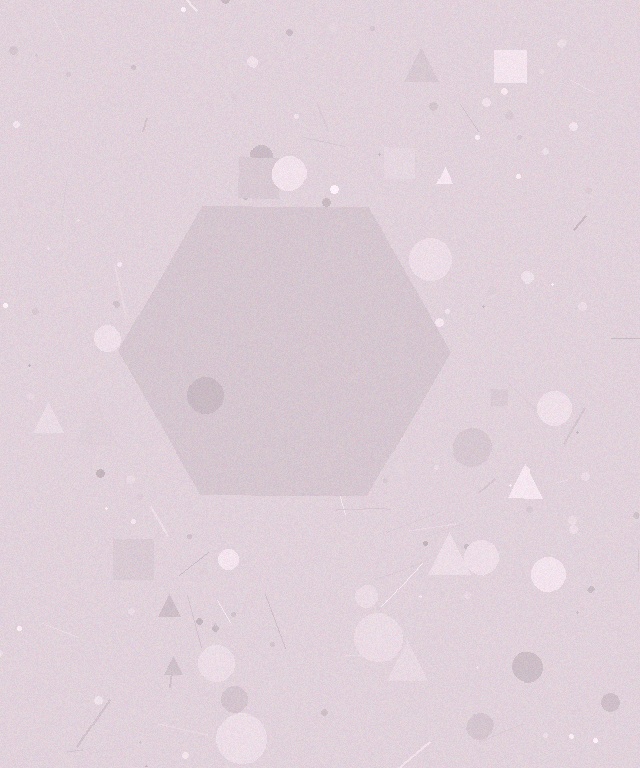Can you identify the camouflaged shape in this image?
The camouflaged shape is a hexagon.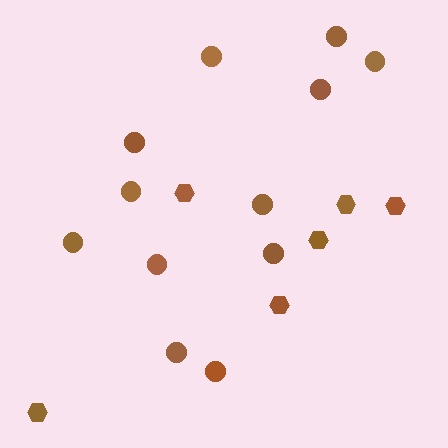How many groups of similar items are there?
There are 2 groups: one group of hexagons (6) and one group of circles (12).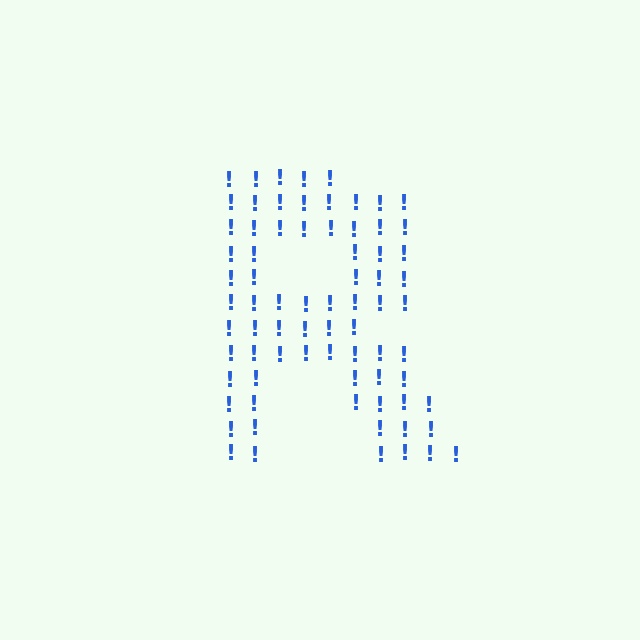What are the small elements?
The small elements are exclamation marks.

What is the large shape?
The large shape is the letter R.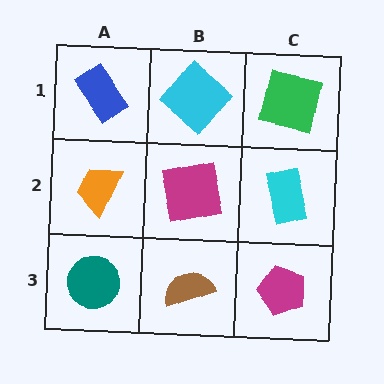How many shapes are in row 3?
3 shapes.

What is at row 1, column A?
A blue rectangle.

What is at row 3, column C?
A magenta pentagon.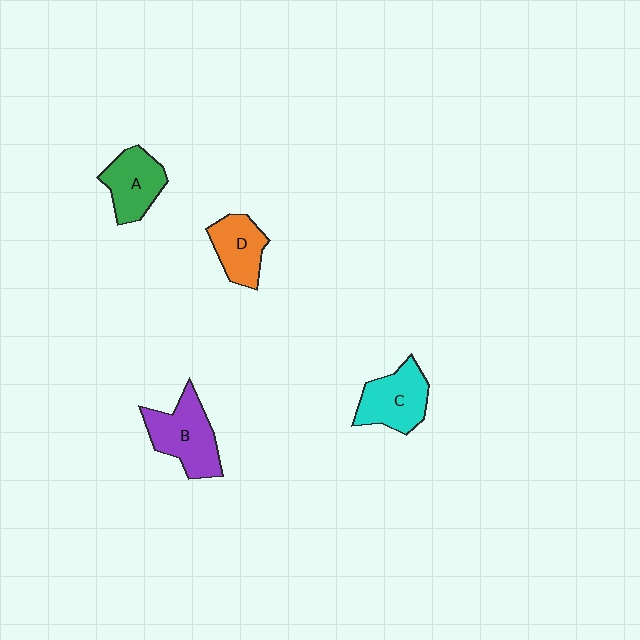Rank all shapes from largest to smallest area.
From largest to smallest: B (purple), C (cyan), A (green), D (orange).